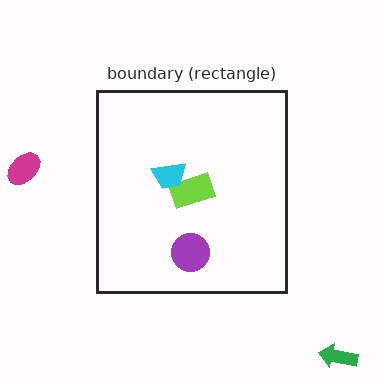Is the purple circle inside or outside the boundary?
Inside.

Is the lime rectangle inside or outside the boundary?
Inside.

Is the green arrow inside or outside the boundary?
Outside.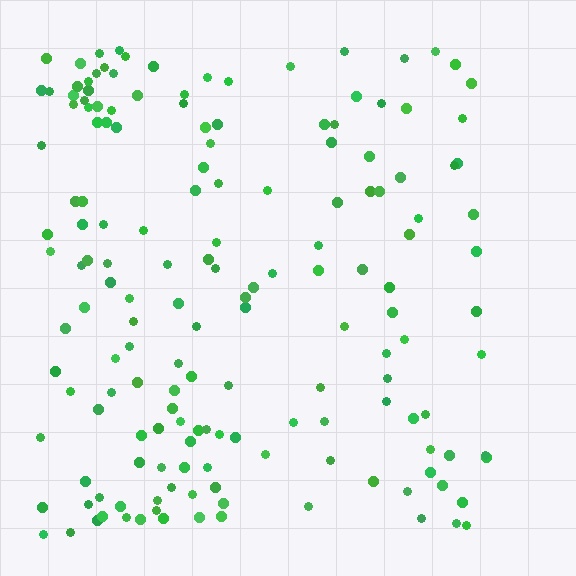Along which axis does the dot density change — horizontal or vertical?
Horizontal.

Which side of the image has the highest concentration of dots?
The left.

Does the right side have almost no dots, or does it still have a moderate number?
Still a moderate number, just noticeably fewer than the left.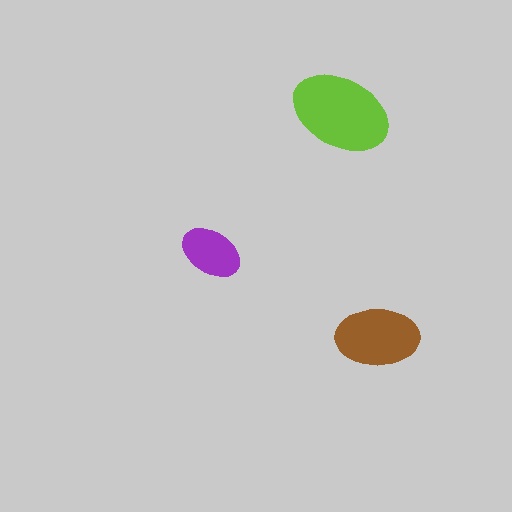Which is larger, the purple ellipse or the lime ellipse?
The lime one.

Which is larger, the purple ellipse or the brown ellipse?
The brown one.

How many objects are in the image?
There are 3 objects in the image.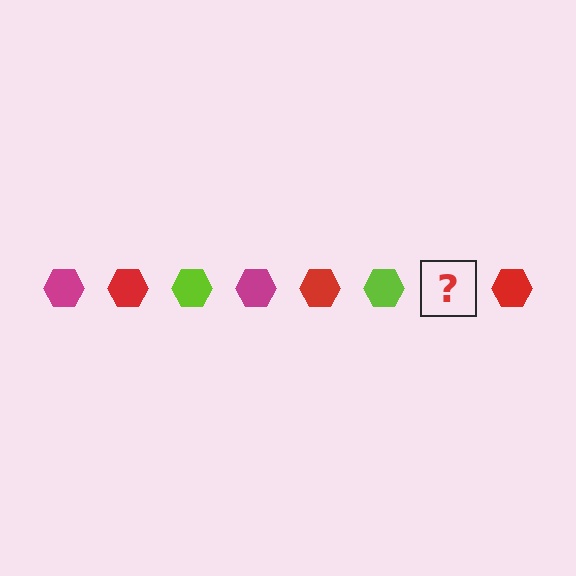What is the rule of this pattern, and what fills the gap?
The rule is that the pattern cycles through magenta, red, lime hexagons. The gap should be filled with a magenta hexagon.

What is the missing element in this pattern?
The missing element is a magenta hexagon.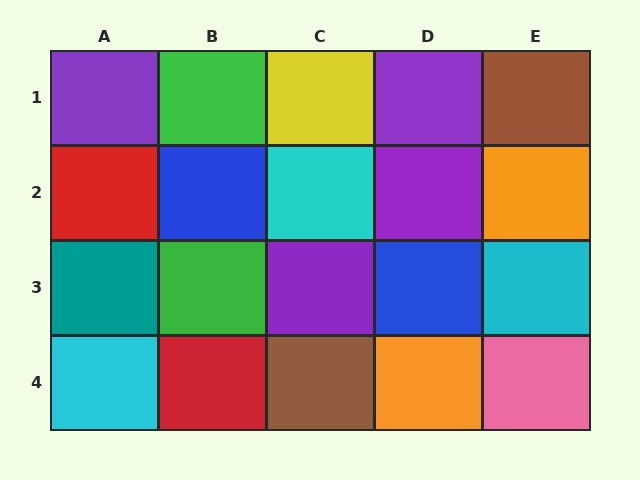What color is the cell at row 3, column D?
Blue.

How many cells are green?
2 cells are green.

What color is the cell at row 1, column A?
Purple.